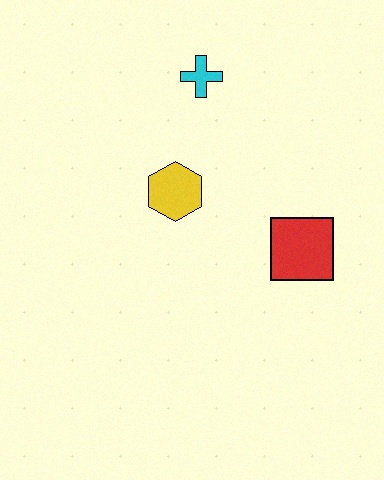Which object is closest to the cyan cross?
The yellow hexagon is closest to the cyan cross.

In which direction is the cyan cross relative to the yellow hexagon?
The cyan cross is above the yellow hexagon.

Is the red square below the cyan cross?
Yes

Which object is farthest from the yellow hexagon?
The red square is farthest from the yellow hexagon.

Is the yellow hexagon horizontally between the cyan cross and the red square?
No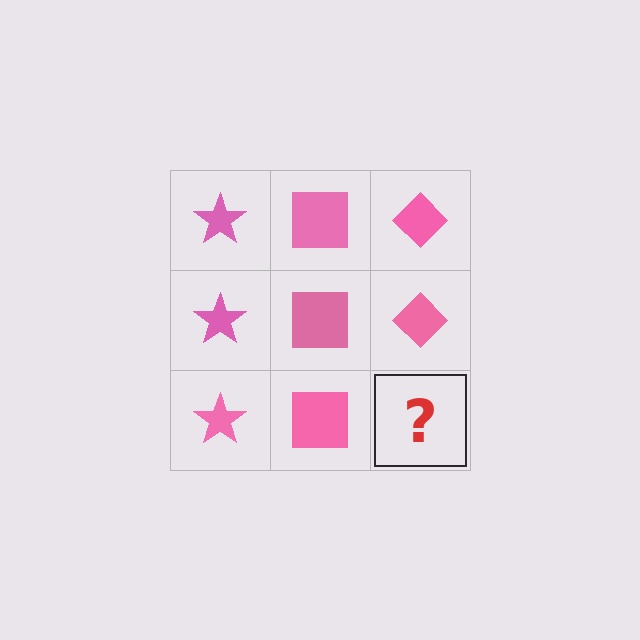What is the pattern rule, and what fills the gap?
The rule is that each column has a consistent shape. The gap should be filled with a pink diamond.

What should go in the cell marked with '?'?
The missing cell should contain a pink diamond.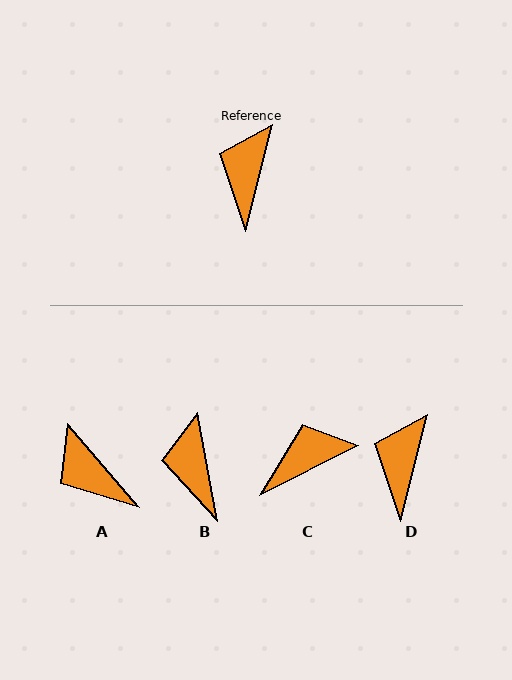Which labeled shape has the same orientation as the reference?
D.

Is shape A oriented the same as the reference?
No, it is off by about 55 degrees.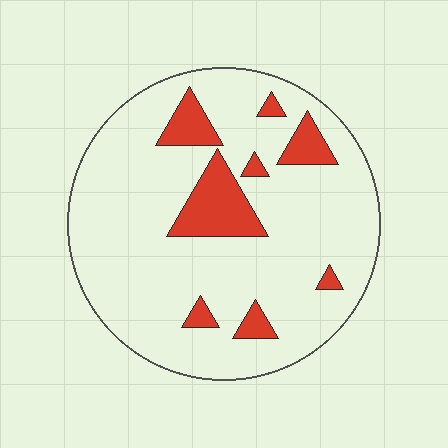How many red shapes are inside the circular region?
8.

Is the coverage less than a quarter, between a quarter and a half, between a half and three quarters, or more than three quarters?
Less than a quarter.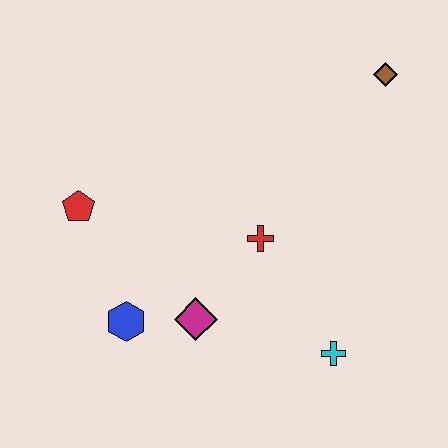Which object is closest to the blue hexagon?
The magenta diamond is closest to the blue hexagon.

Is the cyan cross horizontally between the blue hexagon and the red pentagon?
No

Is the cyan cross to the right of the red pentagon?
Yes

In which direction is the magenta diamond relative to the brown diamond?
The magenta diamond is below the brown diamond.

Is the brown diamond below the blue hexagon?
No